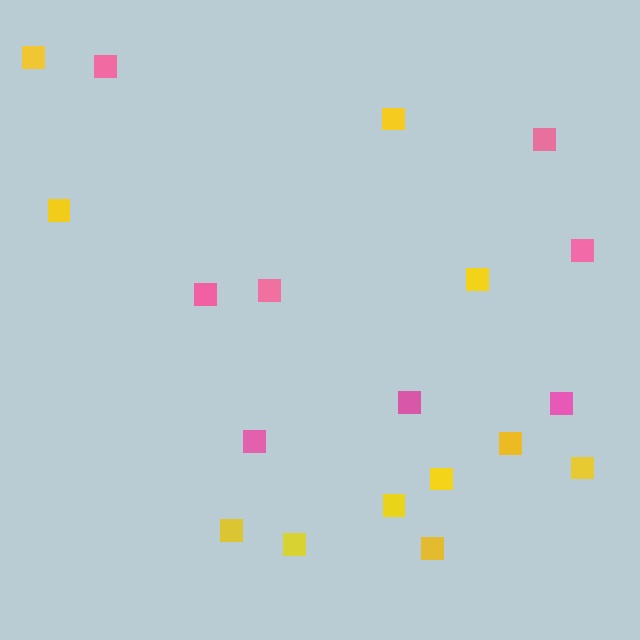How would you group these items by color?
There are 2 groups: one group of yellow squares (11) and one group of pink squares (8).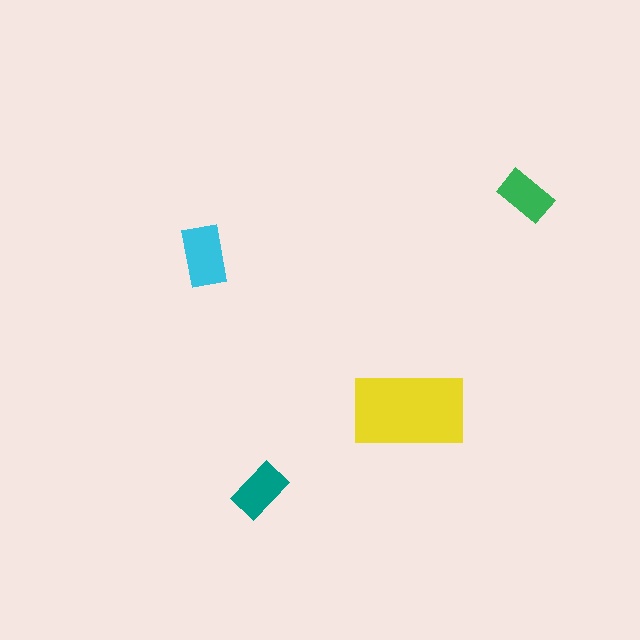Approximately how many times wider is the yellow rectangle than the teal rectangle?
About 2 times wider.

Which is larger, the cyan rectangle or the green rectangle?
The cyan one.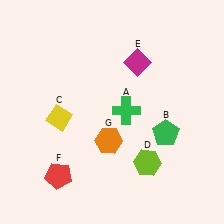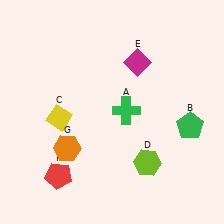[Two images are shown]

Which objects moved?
The objects that moved are: the green pentagon (B), the orange hexagon (G).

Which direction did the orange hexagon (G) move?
The orange hexagon (G) moved left.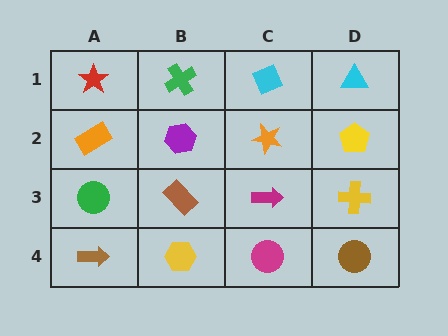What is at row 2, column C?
An orange star.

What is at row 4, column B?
A yellow hexagon.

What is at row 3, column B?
A brown rectangle.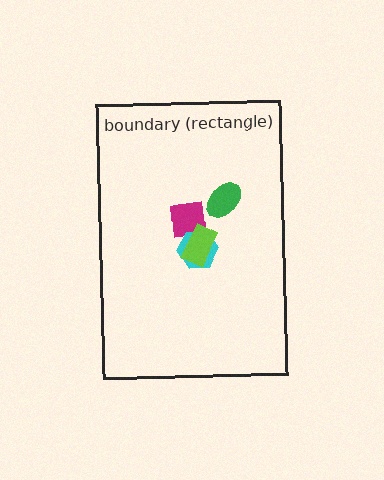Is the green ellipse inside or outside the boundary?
Inside.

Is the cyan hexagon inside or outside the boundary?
Inside.